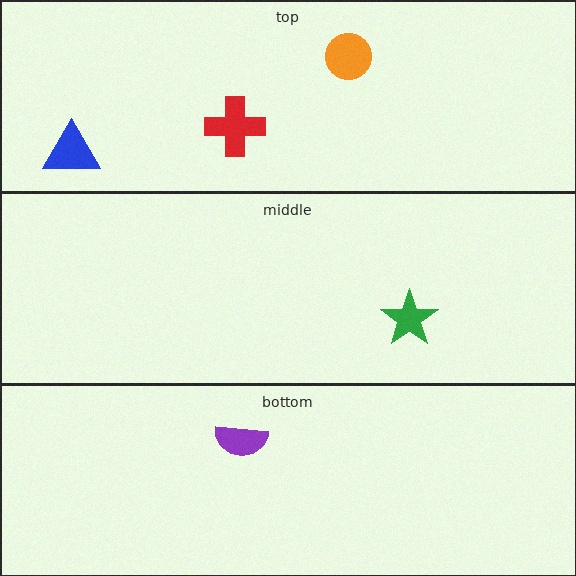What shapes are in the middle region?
The green star.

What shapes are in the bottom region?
The purple semicircle.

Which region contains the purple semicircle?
The bottom region.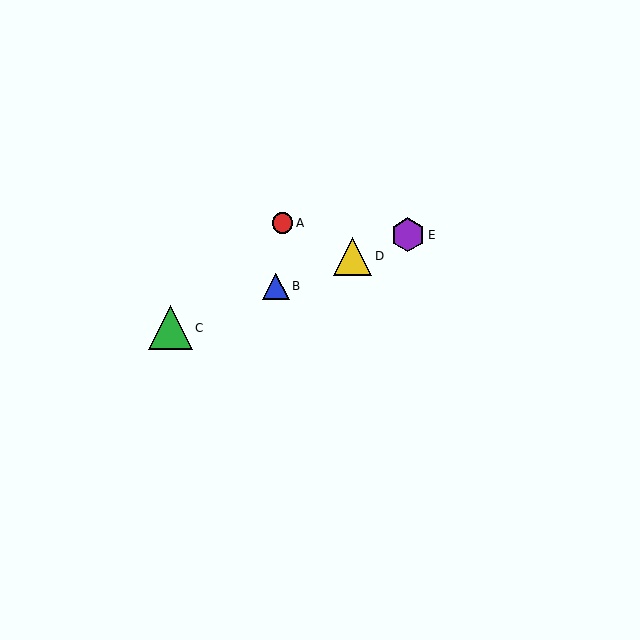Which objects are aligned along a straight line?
Objects B, C, D, E are aligned along a straight line.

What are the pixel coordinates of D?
Object D is at (353, 256).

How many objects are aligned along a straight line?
4 objects (B, C, D, E) are aligned along a straight line.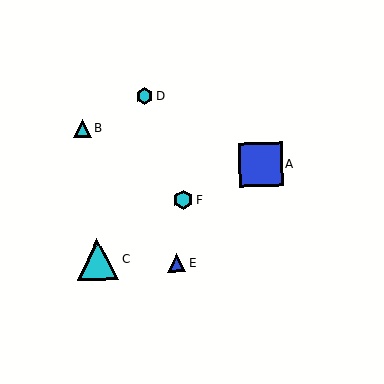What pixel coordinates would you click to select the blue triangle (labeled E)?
Click at (177, 263) to select the blue triangle E.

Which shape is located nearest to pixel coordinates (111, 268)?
The cyan triangle (labeled C) at (98, 259) is nearest to that location.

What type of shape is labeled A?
Shape A is a blue square.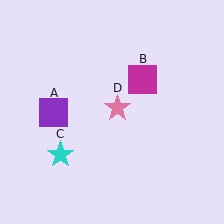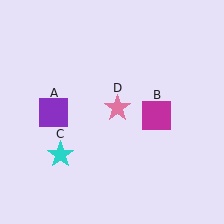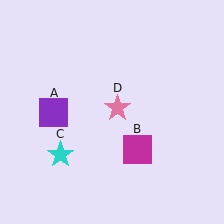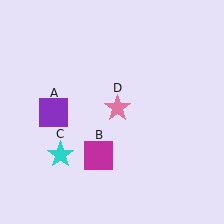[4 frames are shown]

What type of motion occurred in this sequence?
The magenta square (object B) rotated clockwise around the center of the scene.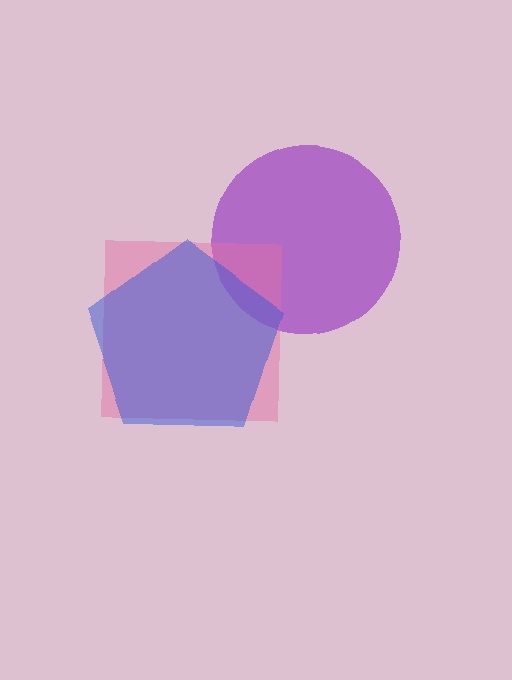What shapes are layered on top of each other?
The layered shapes are: a purple circle, a pink square, a blue pentagon.